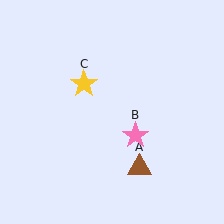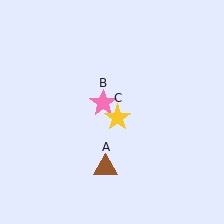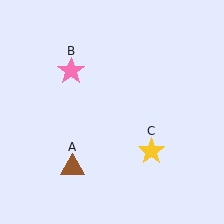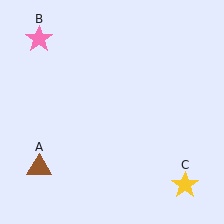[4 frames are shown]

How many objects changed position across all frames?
3 objects changed position: brown triangle (object A), pink star (object B), yellow star (object C).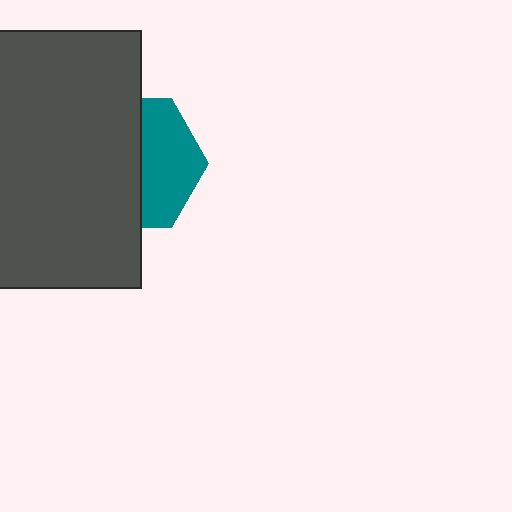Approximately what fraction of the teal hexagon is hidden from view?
Roughly 57% of the teal hexagon is hidden behind the dark gray rectangle.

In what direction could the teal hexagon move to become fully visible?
The teal hexagon could move right. That would shift it out from behind the dark gray rectangle entirely.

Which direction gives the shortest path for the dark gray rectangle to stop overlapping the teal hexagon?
Moving left gives the shortest separation.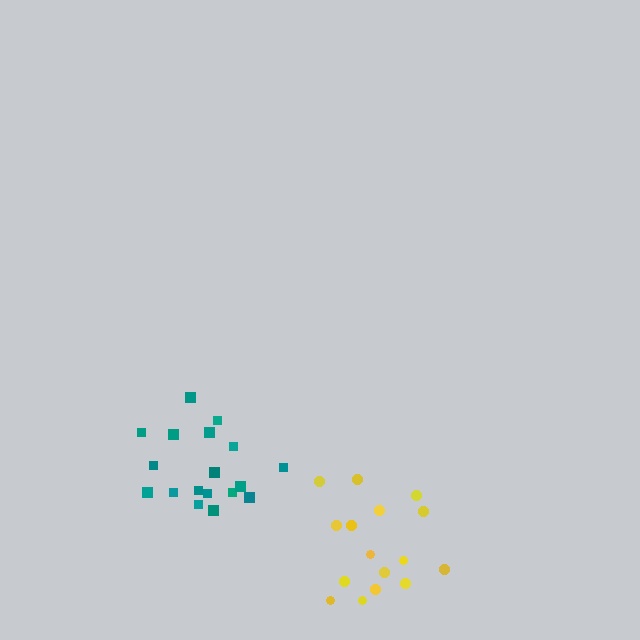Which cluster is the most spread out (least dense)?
Yellow.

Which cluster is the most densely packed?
Teal.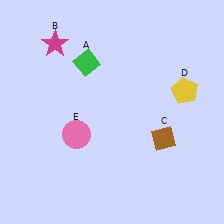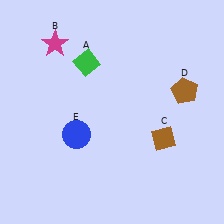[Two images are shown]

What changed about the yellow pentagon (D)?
In Image 1, D is yellow. In Image 2, it changed to brown.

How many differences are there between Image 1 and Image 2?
There are 2 differences between the two images.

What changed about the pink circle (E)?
In Image 1, E is pink. In Image 2, it changed to blue.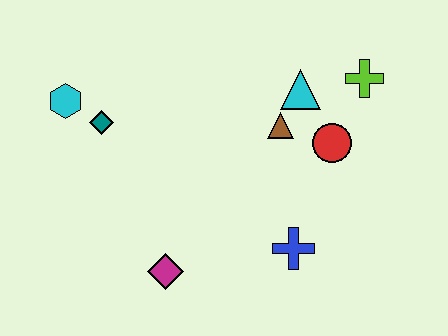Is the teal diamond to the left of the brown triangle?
Yes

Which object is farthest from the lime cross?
The cyan hexagon is farthest from the lime cross.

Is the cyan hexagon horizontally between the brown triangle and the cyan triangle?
No